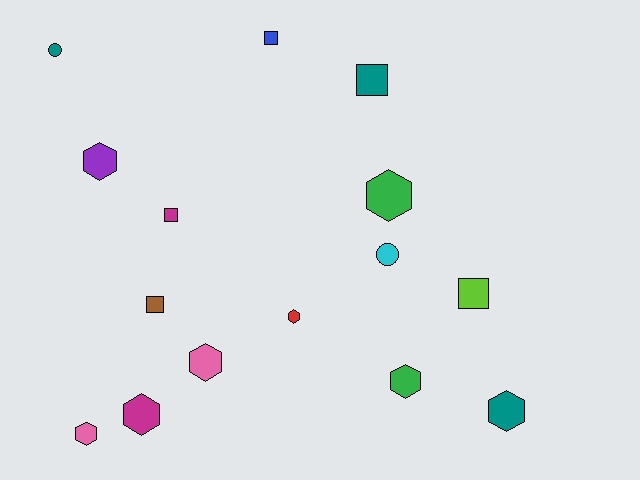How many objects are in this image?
There are 15 objects.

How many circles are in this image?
There are 2 circles.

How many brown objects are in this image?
There is 1 brown object.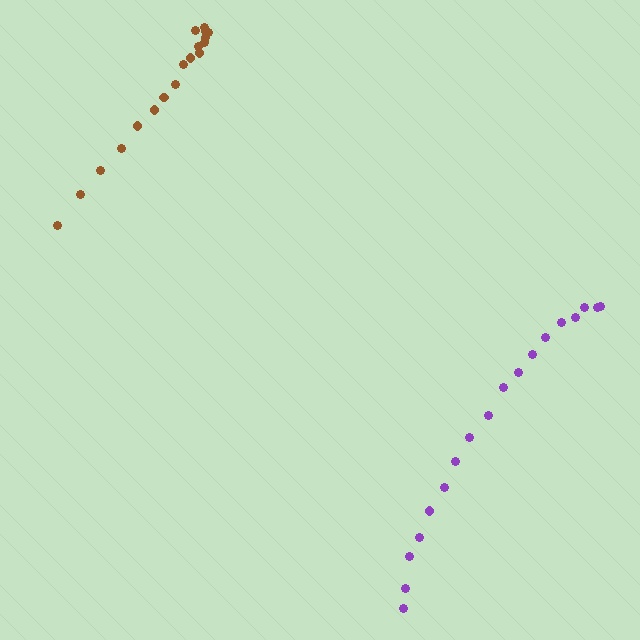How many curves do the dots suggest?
There are 2 distinct paths.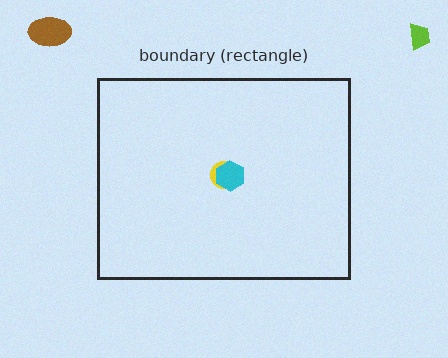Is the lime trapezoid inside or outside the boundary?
Outside.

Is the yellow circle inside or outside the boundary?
Inside.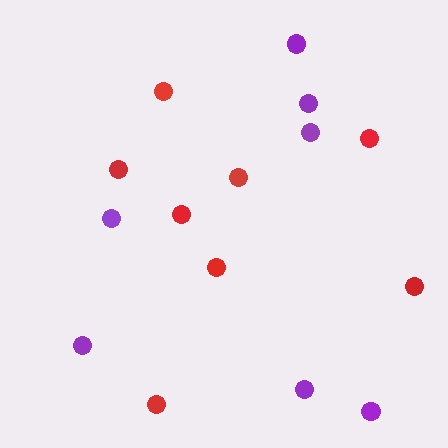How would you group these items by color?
There are 2 groups: one group of red circles (8) and one group of purple circles (7).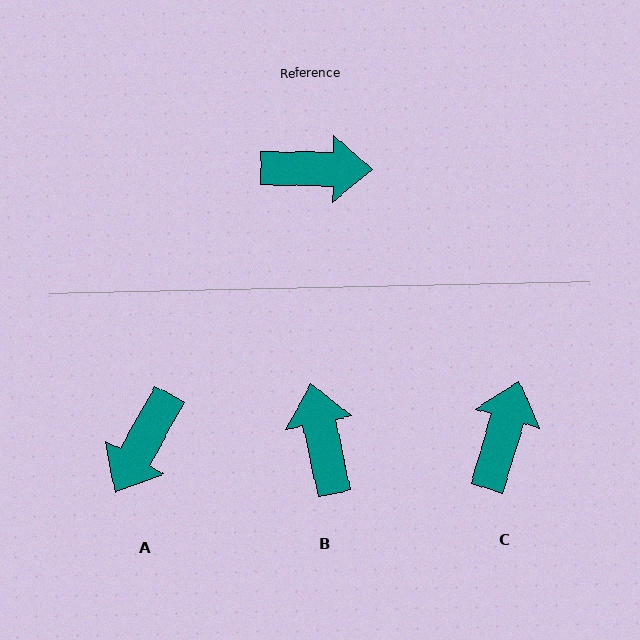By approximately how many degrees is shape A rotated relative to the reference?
Approximately 119 degrees clockwise.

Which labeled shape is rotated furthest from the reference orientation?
A, about 119 degrees away.